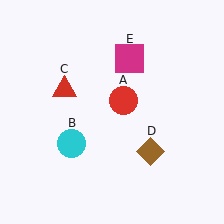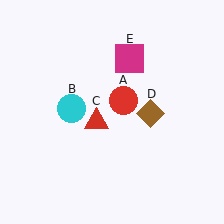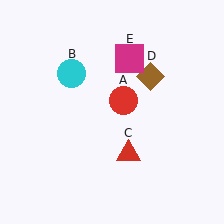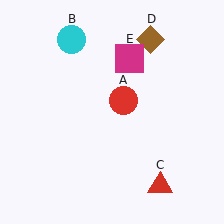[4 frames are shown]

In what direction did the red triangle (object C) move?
The red triangle (object C) moved down and to the right.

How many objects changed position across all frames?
3 objects changed position: cyan circle (object B), red triangle (object C), brown diamond (object D).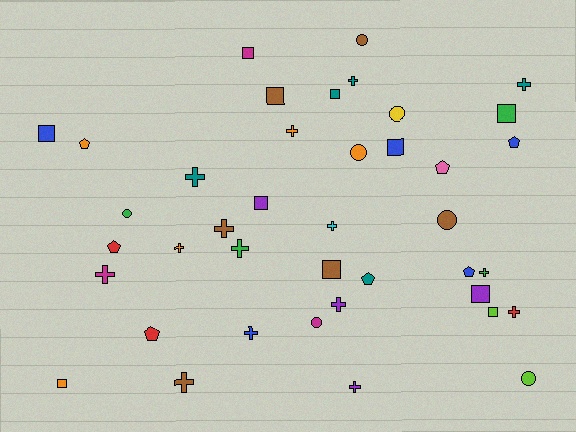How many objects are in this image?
There are 40 objects.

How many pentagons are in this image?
There are 7 pentagons.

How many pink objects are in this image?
There is 1 pink object.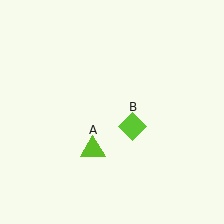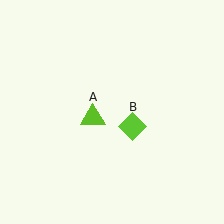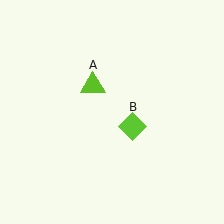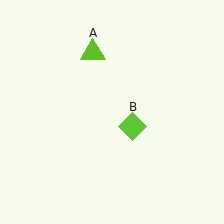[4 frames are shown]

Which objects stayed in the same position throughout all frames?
Lime diamond (object B) remained stationary.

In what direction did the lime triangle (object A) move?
The lime triangle (object A) moved up.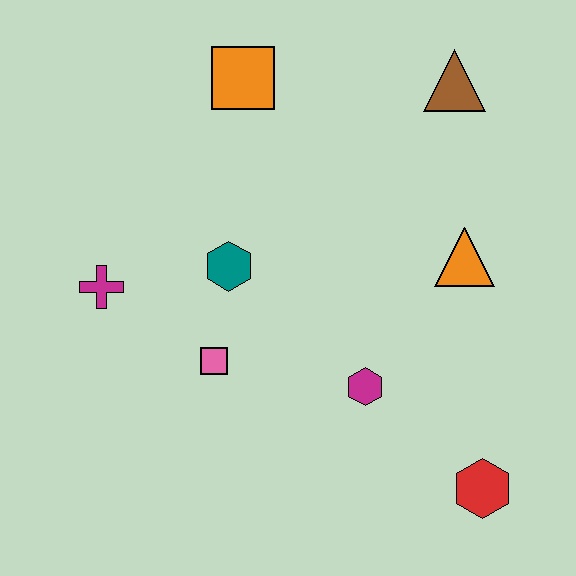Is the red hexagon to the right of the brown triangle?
Yes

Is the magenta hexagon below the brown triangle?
Yes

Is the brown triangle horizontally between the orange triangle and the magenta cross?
Yes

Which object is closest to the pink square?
The teal hexagon is closest to the pink square.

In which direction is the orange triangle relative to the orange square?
The orange triangle is to the right of the orange square.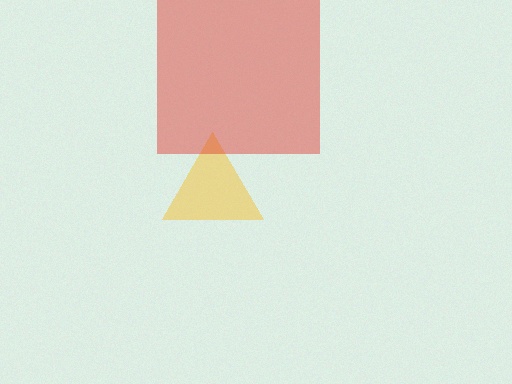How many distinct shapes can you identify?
There are 2 distinct shapes: a yellow triangle, a red square.